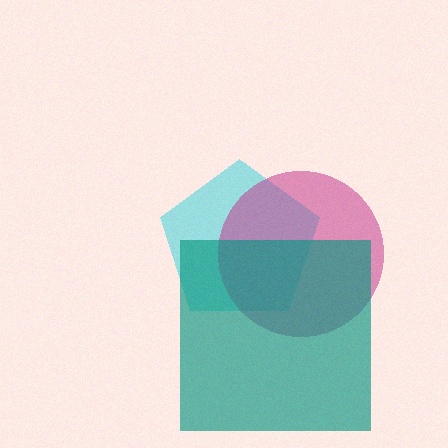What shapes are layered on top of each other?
The layered shapes are: a cyan pentagon, a magenta circle, a teal square.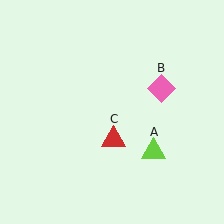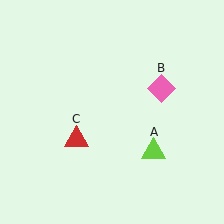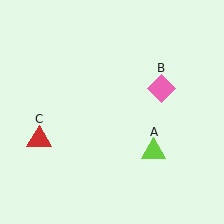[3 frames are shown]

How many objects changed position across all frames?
1 object changed position: red triangle (object C).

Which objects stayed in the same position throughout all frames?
Lime triangle (object A) and pink diamond (object B) remained stationary.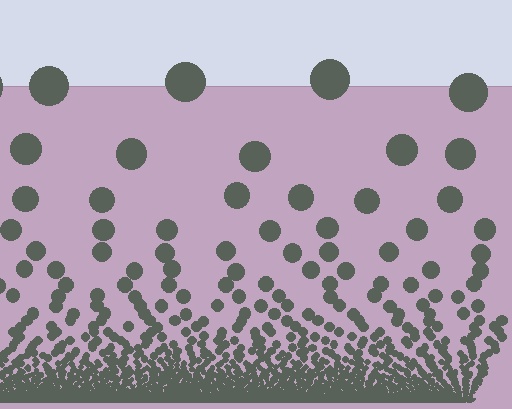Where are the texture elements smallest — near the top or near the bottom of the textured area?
Near the bottom.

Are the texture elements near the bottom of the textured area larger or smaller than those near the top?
Smaller. The gradient is inverted — elements near the bottom are smaller and denser.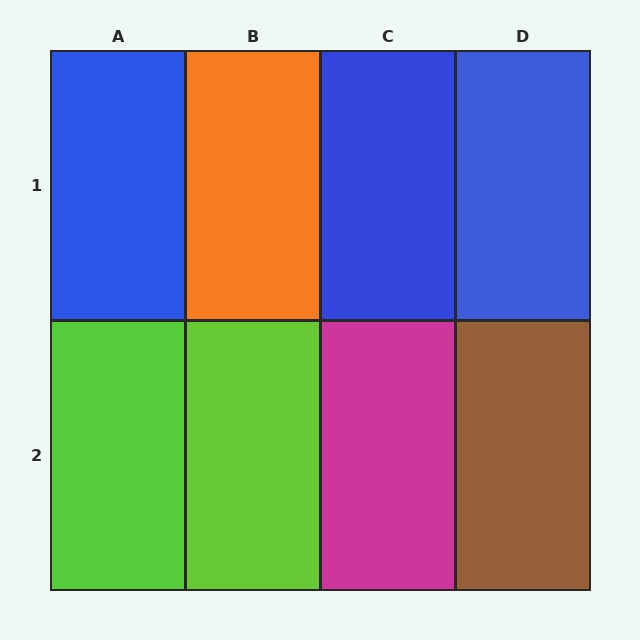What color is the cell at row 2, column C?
Magenta.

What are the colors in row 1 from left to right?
Blue, orange, blue, blue.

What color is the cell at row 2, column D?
Brown.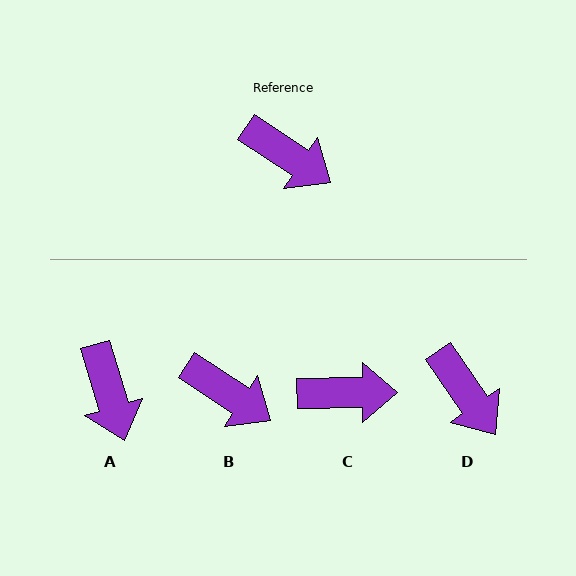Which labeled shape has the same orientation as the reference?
B.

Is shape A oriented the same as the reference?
No, it is off by about 40 degrees.